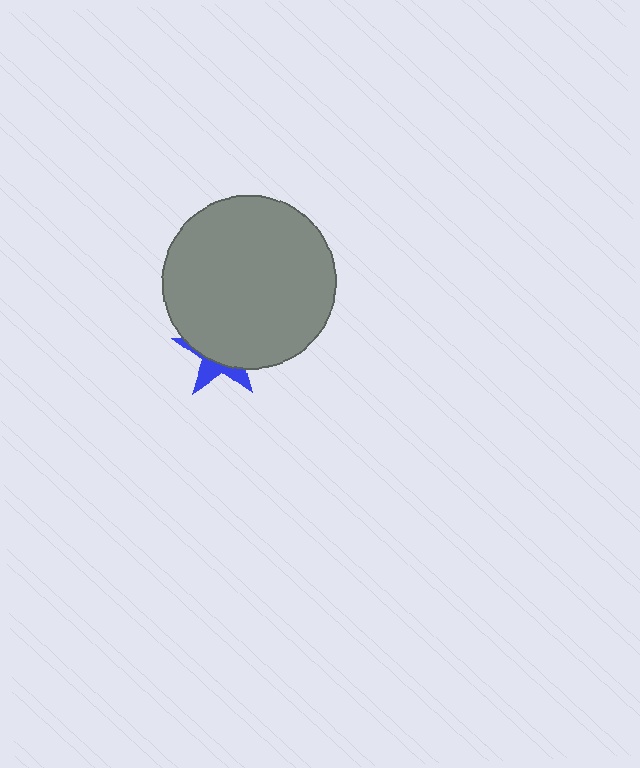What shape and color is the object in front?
The object in front is a gray circle.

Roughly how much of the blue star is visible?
A small part of it is visible (roughly 32%).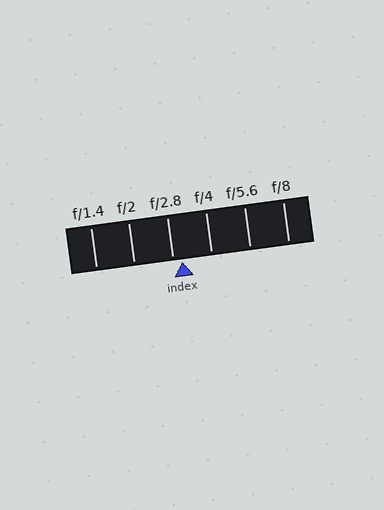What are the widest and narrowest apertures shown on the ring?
The widest aperture shown is f/1.4 and the narrowest is f/8.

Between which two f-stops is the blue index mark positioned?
The index mark is between f/2.8 and f/4.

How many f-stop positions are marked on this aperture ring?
There are 6 f-stop positions marked.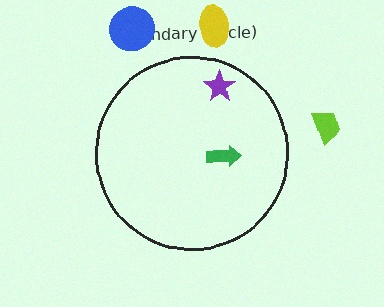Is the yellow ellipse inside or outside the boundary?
Outside.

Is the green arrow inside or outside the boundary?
Inside.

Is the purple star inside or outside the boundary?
Inside.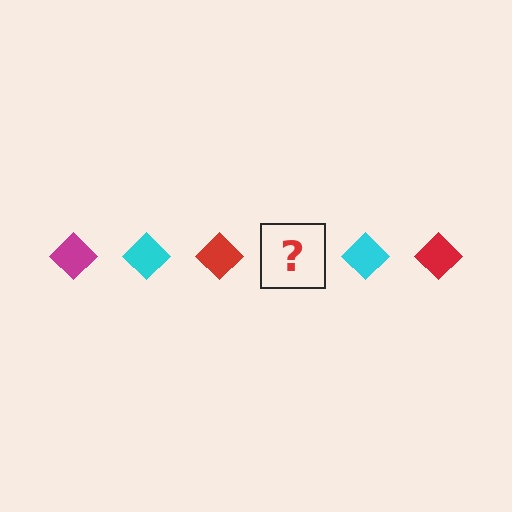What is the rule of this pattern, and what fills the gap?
The rule is that the pattern cycles through magenta, cyan, red diamonds. The gap should be filled with a magenta diamond.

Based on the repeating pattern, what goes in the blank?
The blank should be a magenta diamond.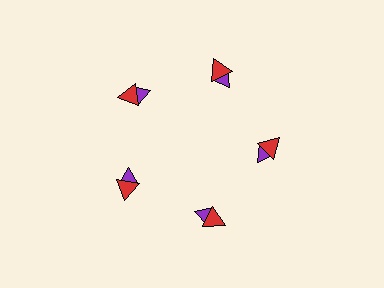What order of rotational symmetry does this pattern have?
This pattern has 5-fold rotational symmetry.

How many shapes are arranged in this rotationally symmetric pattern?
There are 10 shapes, arranged in 5 groups of 2.